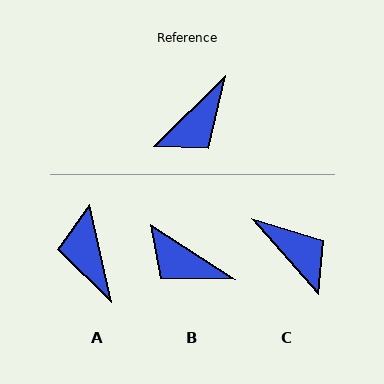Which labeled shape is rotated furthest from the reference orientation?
A, about 122 degrees away.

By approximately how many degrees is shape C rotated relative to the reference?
Approximately 87 degrees counter-clockwise.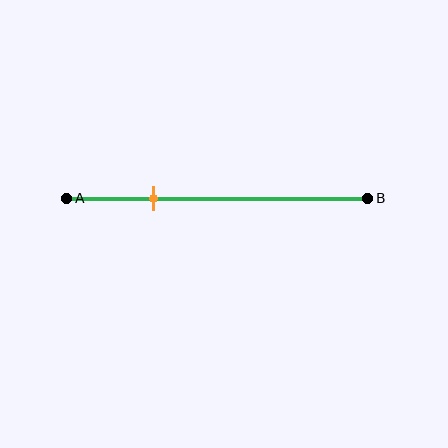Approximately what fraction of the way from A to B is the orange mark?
The orange mark is approximately 30% of the way from A to B.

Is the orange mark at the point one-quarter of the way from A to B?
No, the mark is at about 30% from A, not at the 25% one-quarter point.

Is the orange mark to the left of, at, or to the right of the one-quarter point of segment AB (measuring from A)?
The orange mark is to the right of the one-quarter point of segment AB.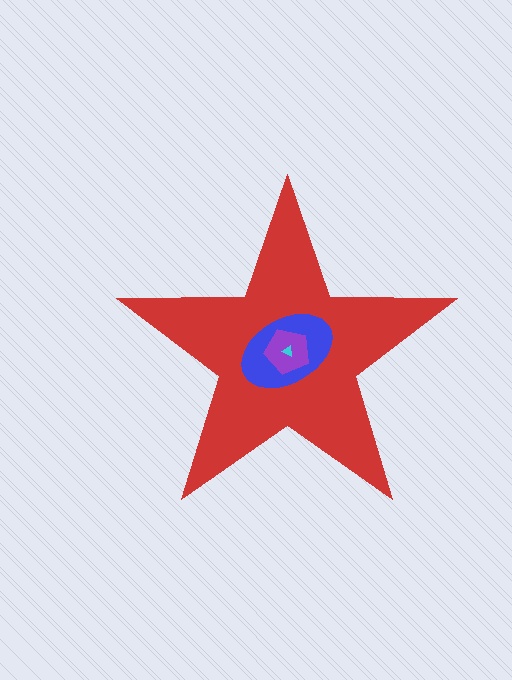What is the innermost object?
The cyan triangle.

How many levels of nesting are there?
4.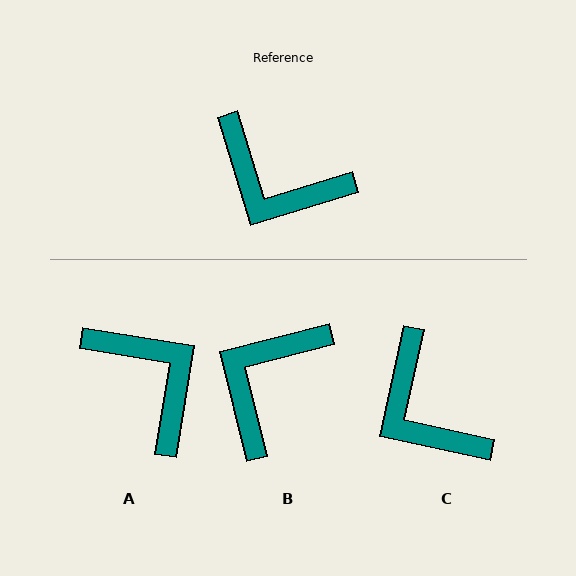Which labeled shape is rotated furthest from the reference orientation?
A, about 154 degrees away.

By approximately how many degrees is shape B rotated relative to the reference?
Approximately 93 degrees clockwise.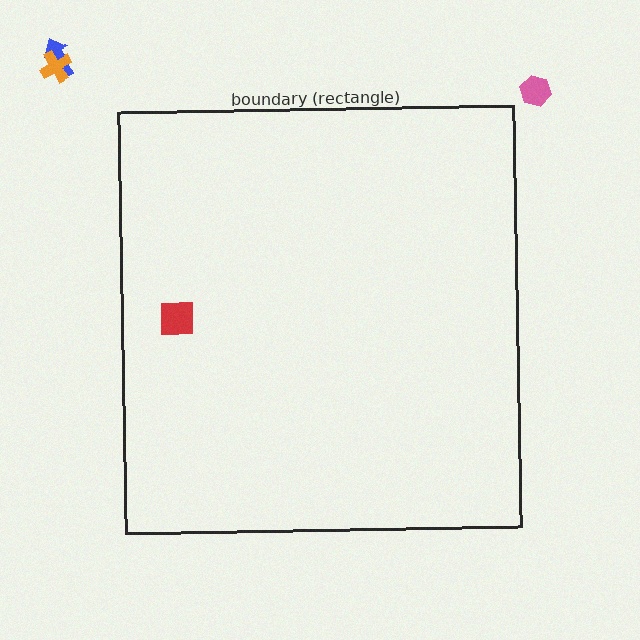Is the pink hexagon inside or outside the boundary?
Outside.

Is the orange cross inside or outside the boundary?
Outside.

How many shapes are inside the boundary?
1 inside, 3 outside.